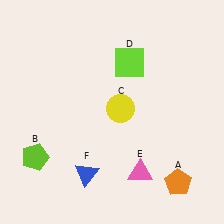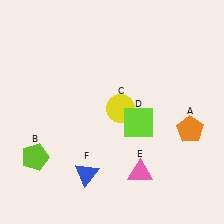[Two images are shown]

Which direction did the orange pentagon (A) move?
The orange pentagon (A) moved up.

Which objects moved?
The objects that moved are: the orange pentagon (A), the lime square (D).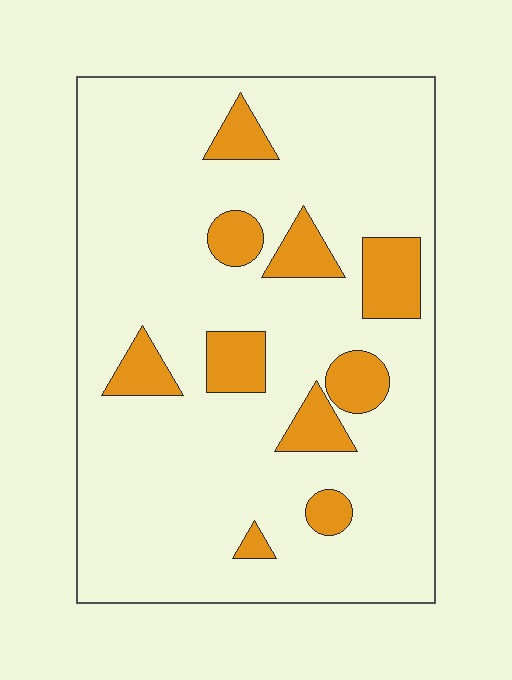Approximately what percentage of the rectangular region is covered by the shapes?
Approximately 15%.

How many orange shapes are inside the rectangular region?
10.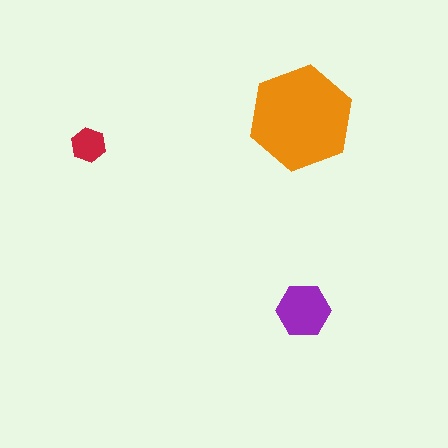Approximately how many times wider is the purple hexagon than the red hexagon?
About 1.5 times wider.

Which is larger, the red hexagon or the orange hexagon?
The orange one.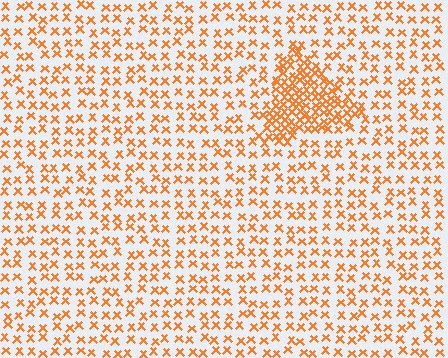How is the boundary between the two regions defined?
The boundary is defined by a change in element density (approximately 2.5x ratio). All elements are the same color, size, and shape.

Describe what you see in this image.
The image contains small orange elements arranged at two different densities. A triangle-shaped region is visible where the elements are more densely packed than the surrounding area.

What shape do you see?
I see a triangle.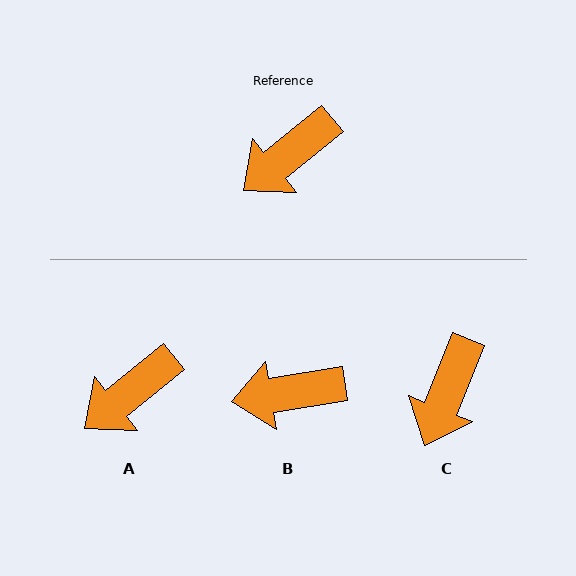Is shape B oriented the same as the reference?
No, it is off by about 30 degrees.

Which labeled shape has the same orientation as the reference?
A.